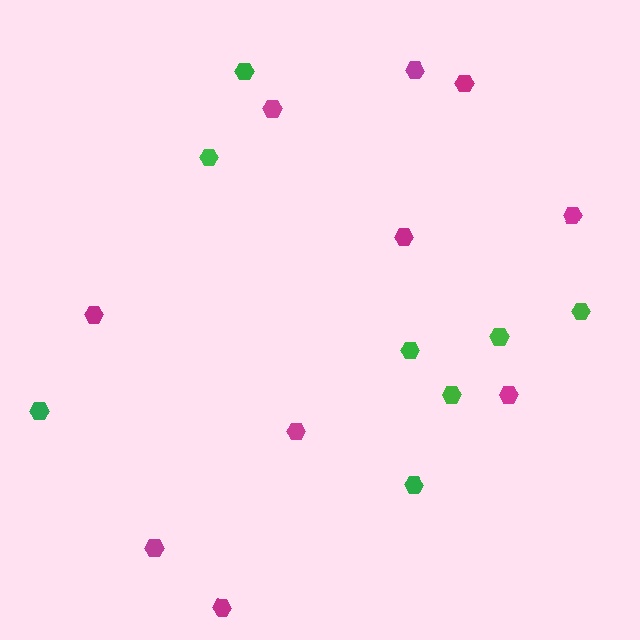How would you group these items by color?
There are 2 groups: one group of green hexagons (8) and one group of magenta hexagons (10).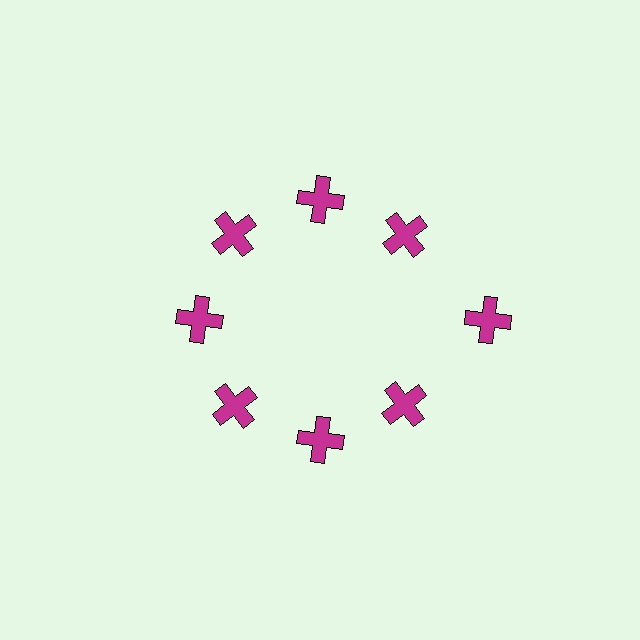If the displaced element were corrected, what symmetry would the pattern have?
It would have 8-fold rotational symmetry — the pattern would map onto itself every 45 degrees.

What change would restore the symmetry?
The symmetry would be restored by moving it inward, back onto the ring so that all 8 crosses sit at equal angles and equal distance from the center.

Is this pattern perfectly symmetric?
No. The 8 magenta crosses are arranged in a ring, but one element near the 3 o'clock position is pushed outward from the center, breaking the 8-fold rotational symmetry.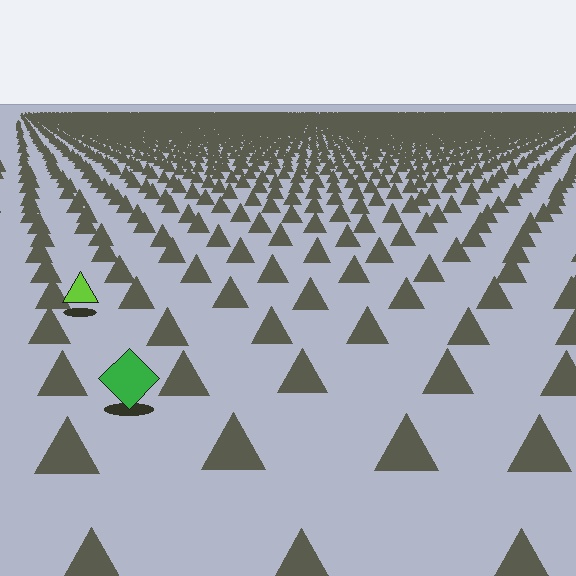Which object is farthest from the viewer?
The lime triangle is farthest from the viewer. It appears smaller and the ground texture around it is denser.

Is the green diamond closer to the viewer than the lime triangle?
Yes. The green diamond is closer — you can tell from the texture gradient: the ground texture is coarser near it.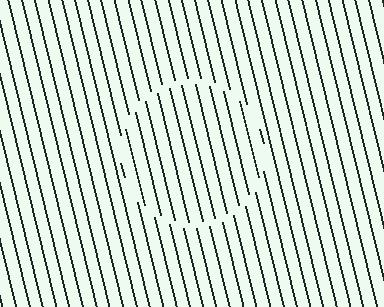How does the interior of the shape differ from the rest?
The interior of the shape contains the same grating, shifted by half a period — the contour is defined by the phase discontinuity where line-ends from the inner and outer gratings abut.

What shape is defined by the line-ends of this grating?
An illusory circle. The interior of the shape contains the same grating, shifted by half a period — the contour is defined by the phase discontinuity where line-ends from the inner and outer gratings abut.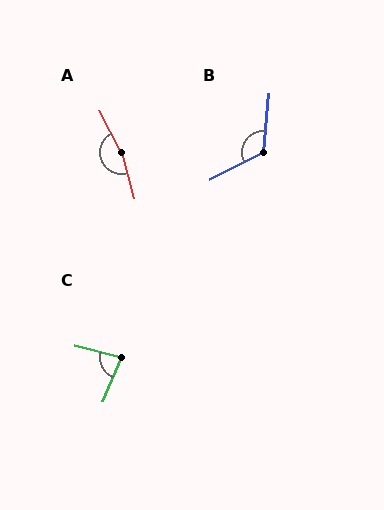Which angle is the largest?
A, at approximately 168 degrees.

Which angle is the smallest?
C, at approximately 82 degrees.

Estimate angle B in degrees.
Approximately 122 degrees.